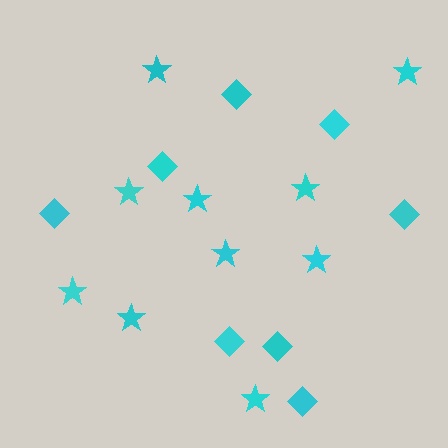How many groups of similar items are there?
There are 2 groups: one group of stars (10) and one group of diamonds (8).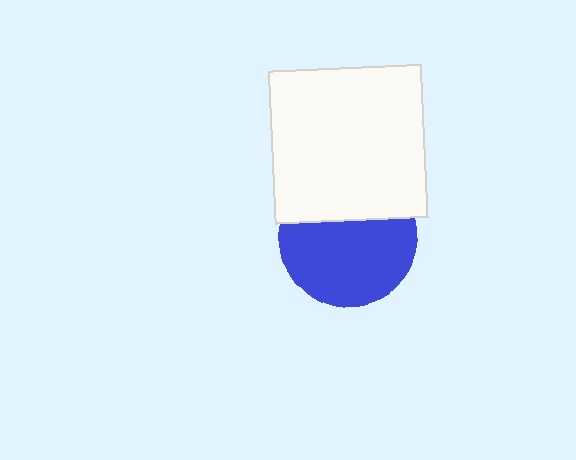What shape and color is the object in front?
The object in front is a white square.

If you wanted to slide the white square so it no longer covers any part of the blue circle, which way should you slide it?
Slide it up — that is the most direct way to separate the two shapes.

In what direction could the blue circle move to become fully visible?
The blue circle could move down. That would shift it out from behind the white square entirely.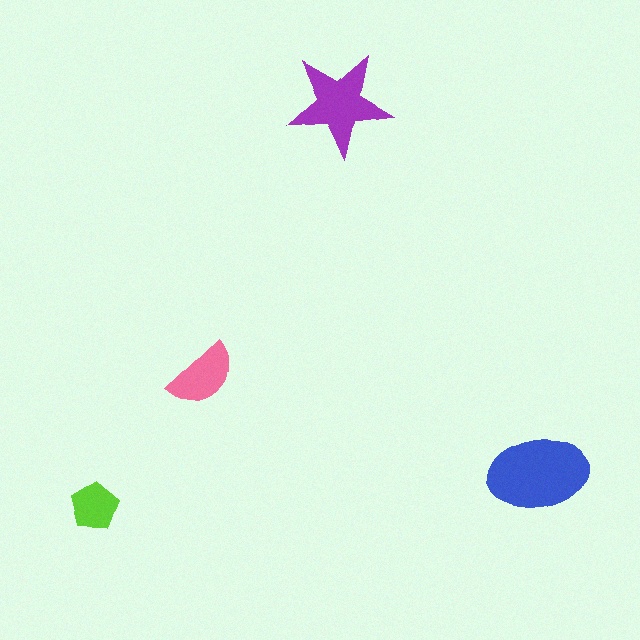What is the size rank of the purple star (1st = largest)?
2nd.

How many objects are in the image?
There are 4 objects in the image.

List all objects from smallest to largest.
The lime pentagon, the pink semicircle, the purple star, the blue ellipse.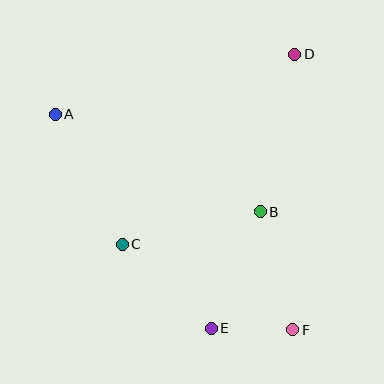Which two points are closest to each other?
Points E and F are closest to each other.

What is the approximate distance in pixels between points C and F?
The distance between C and F is approximately 191 pixels.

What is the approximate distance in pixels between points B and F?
The distance between B and F is approximately 122 pixels.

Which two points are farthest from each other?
Points A and F are farthest from each other.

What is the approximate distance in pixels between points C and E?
The distance between C and E is approximately 122 pixels.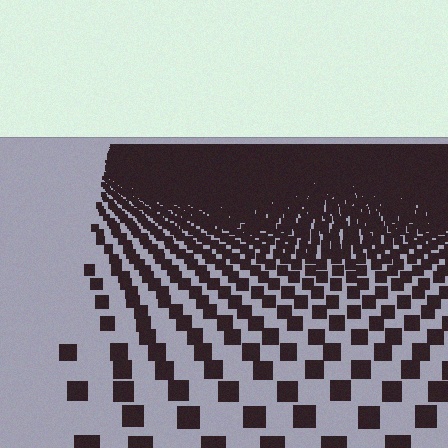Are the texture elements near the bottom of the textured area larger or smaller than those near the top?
Larger. Near the bottom, elements are closer to the viewer and appear at a bigger on-screen size.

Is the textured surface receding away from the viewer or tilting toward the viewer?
The surface is receding away from the viewer. Texture elements get smaller and denser toward the top.